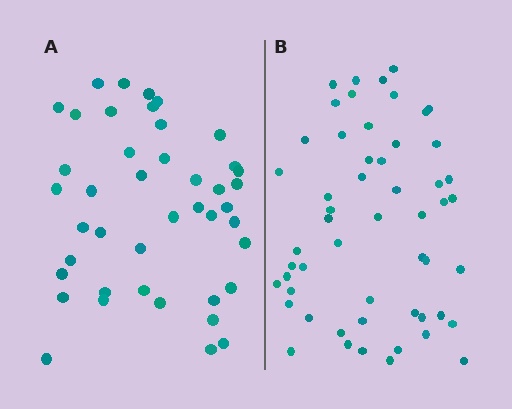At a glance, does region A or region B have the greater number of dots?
Region B (the right region) has more dots.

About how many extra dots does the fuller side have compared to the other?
Region B has roughly 12 or so more dots than region A.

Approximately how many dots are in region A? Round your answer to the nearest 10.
About 40 dots. (The exact count is 43, which rounds to 40.)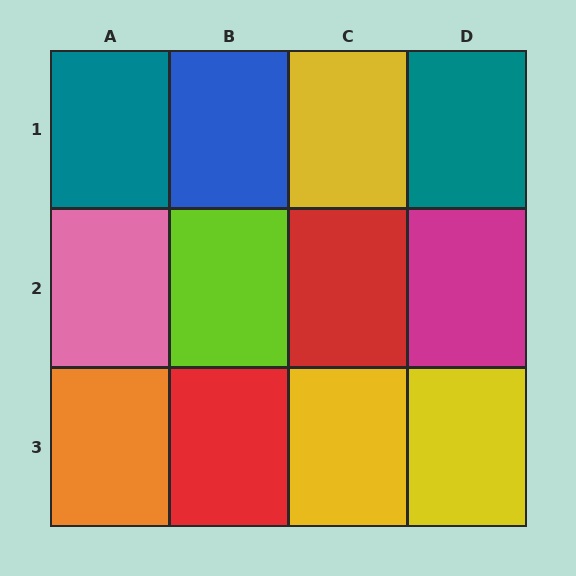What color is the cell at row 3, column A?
Orange.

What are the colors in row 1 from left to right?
Teal, blue, yellow, teal.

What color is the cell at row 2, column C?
Red.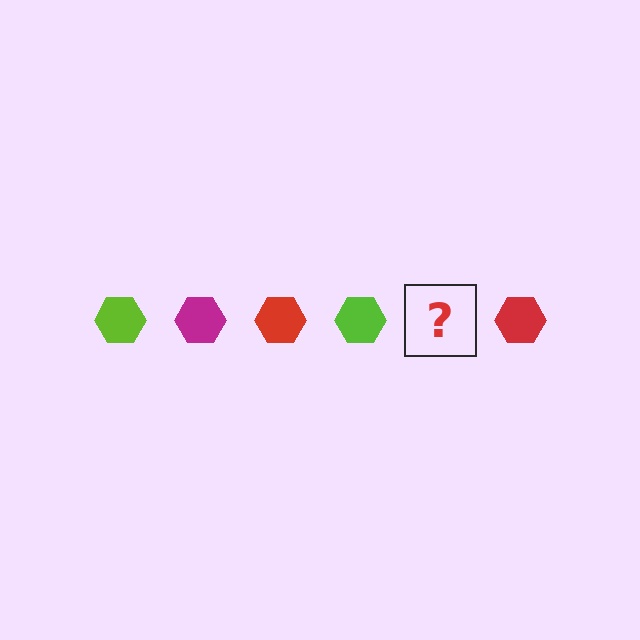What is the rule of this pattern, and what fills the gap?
The rule is that the pattern cycles through lime, magenta, red hexagons. The gap should be filled with a magenta hexagon.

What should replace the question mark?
The question mark should be replaced with a magenta hexagon.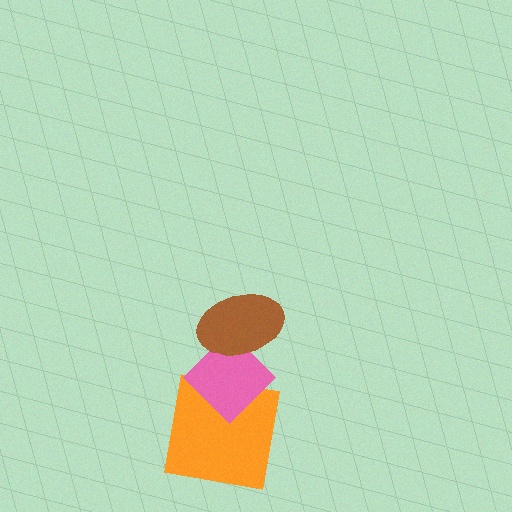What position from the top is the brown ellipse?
The brown ellipse is 1st from the top.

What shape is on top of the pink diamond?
The brown ellipse is on top of the pink diamond.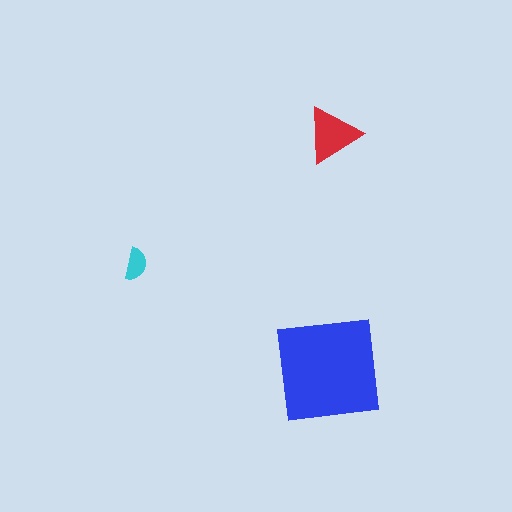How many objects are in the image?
There are 3 objects in the image.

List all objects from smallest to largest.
The cyan semicircle, the red triangle, the blue square.